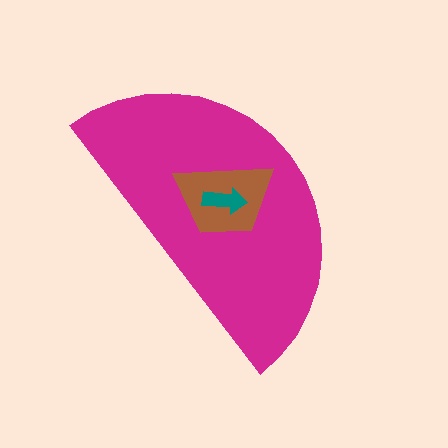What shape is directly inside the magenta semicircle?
The brown trapezoid.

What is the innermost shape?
The teal arrow.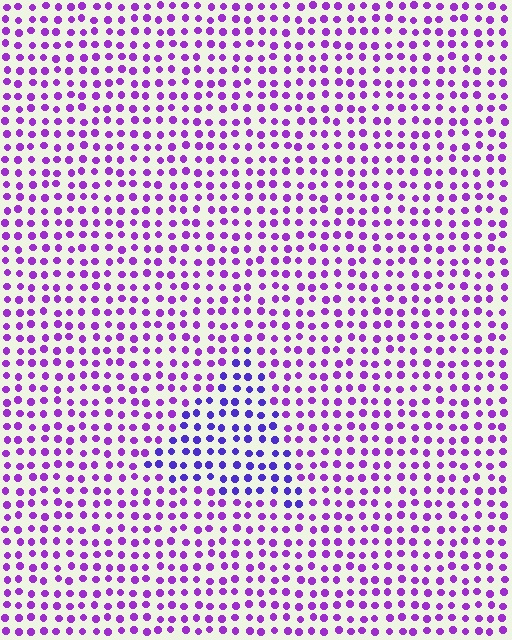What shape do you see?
I see a triangle.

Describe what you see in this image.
The image is filled with small purple elements in a uniform arrangement. A triangle-shaped region is visible where the elements are tinted to a slightly different hue, forming a subtle color boundary.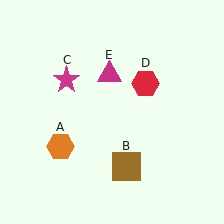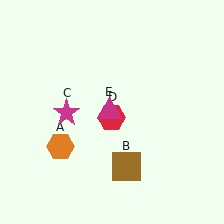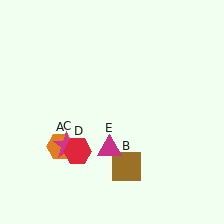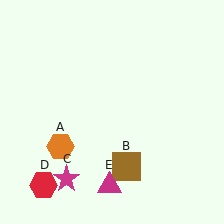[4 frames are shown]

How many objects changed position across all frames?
3 objects changed position: magenta star (object C), red hexagon (object D), magenta triangle (object E).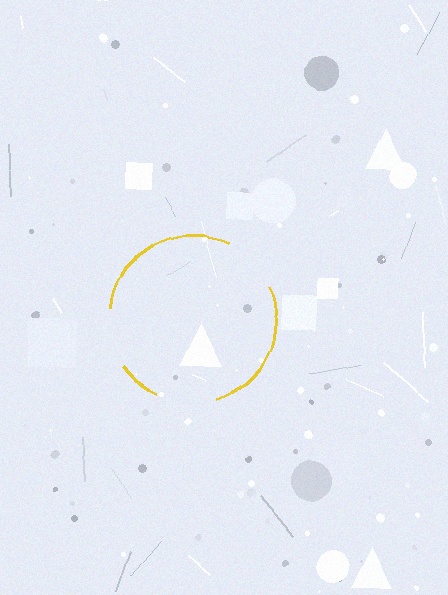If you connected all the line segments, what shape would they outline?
They would outline a circle.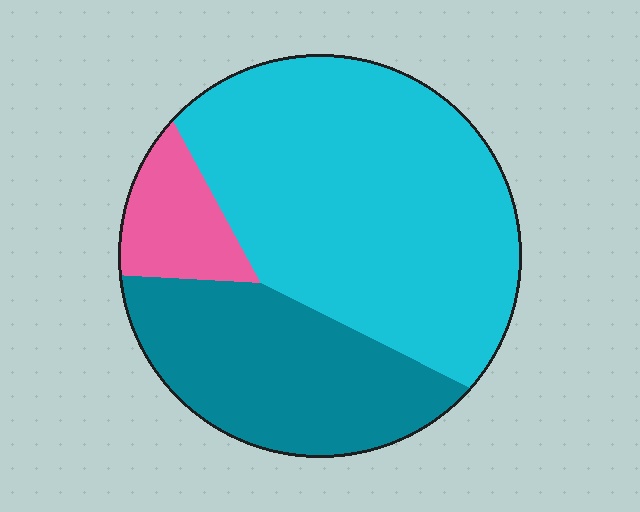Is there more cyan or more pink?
Cyan.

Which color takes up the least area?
Pink, at roughly 10%.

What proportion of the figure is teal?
Teal covers about 30% of the figure.